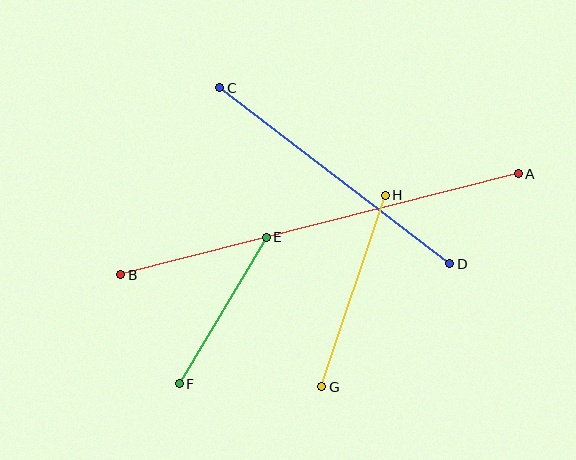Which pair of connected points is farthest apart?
Points A and B are farthest apart.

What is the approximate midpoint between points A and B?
The midpoint is at approximately (320, 224) pixels.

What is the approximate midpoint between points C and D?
The midpoint is at approximately (335, 176) pixels.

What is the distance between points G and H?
The distance is approximately 202 pixels.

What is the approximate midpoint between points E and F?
The midpoint is at approximately (223, 311) pixels.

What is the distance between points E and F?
The distance is approximately 170 pixels.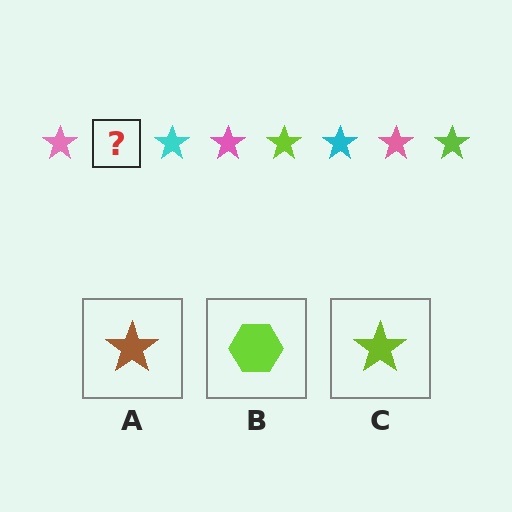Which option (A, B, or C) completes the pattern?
C.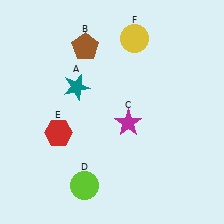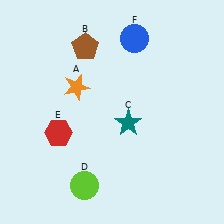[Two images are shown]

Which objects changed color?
A changed from teal to orange. C changed from magenta to teal. F changed from yellow to blue.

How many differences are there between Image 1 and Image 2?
There are 3 differences between the two images.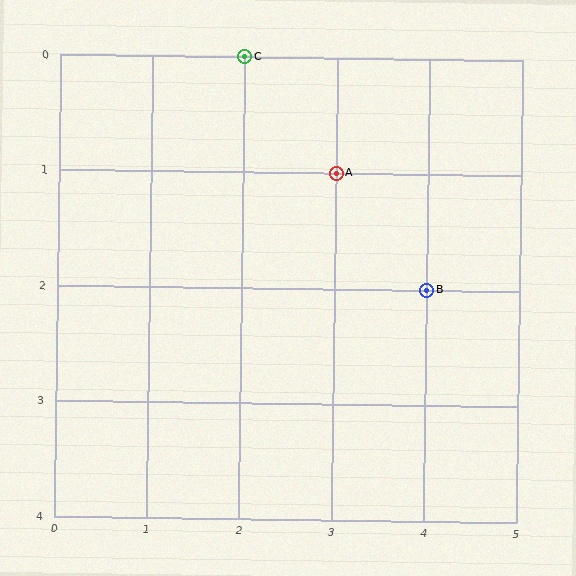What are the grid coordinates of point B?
Point B is at grid coordinates (4, 2).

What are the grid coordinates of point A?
Point A is at grid coordinates (3, 1).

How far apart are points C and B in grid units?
Points C and B are 2 columns and 2 rows apart (about 2.8 grid units diagonally).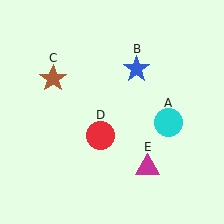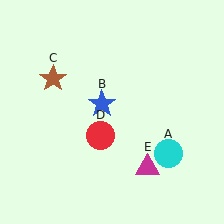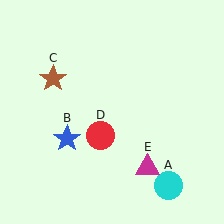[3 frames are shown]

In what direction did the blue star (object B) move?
The blue star (object B) moved down and to the left.